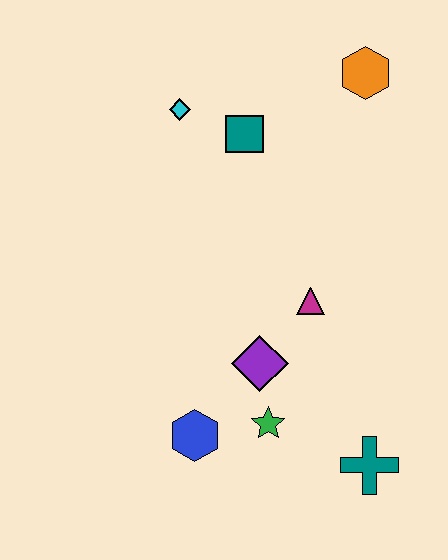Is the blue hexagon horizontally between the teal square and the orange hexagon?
No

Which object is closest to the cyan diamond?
The teal square is closest to the cyan diamond.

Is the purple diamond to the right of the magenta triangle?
No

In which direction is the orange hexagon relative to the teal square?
The orange hexagon is to the right of the teal square.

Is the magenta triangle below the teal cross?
No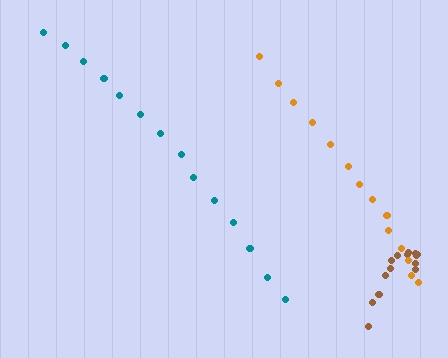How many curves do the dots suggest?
There are 3 distinct paths.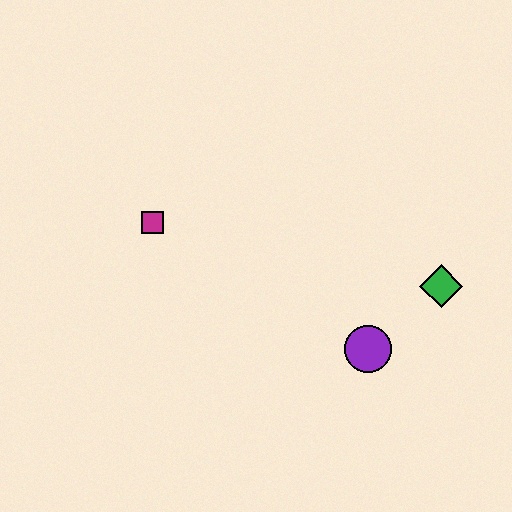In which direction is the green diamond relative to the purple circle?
The green diamond is to the right of the purple circle.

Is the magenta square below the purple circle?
No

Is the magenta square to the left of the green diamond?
Yes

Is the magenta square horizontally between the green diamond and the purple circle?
No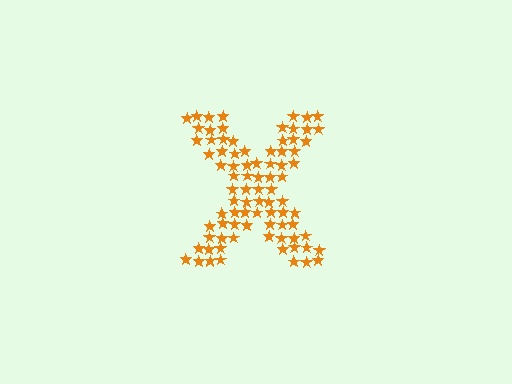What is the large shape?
The large shape is the letter X.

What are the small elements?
The small elements are stars.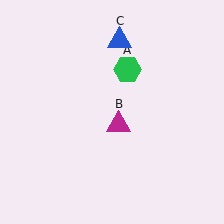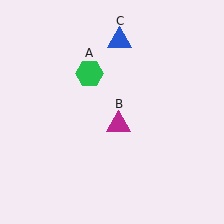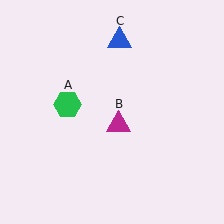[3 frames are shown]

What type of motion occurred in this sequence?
The green hexagon (object A) rotated counterclockwise around the center of the scene.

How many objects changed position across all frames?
1 object changed position: green hexagon (object A).